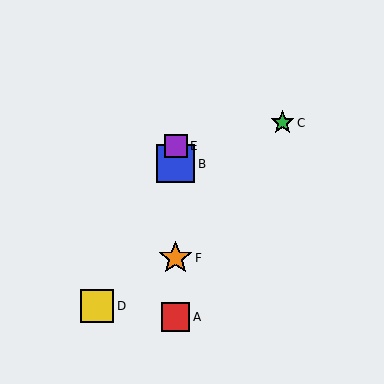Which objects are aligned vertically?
Objects A, B, E, F are aligned vertically.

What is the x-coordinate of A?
Object A is at x≈176.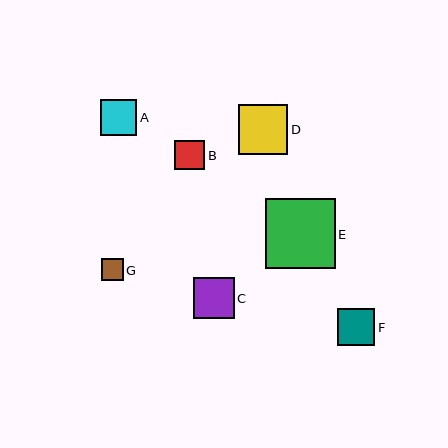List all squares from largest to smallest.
From largest to smallest: E, D, C, F, A, B, G.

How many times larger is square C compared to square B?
Square C is approximately 1.4 times the size of square B.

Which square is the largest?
Square E is the largest with a size of approximately 70 pixels.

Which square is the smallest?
Square G is the smallest with a size of approximately 22 pixels.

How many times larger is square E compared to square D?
Square E is approximately 1.4 times the size of square D.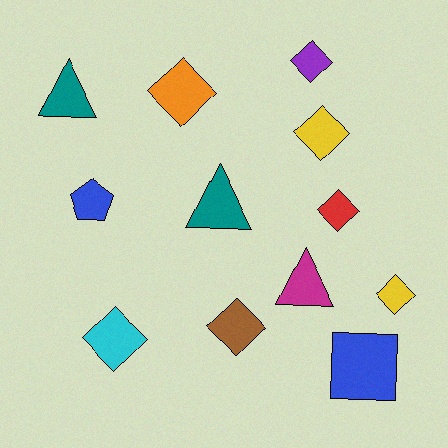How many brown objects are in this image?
There is 1 brown object.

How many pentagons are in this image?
There is 1 pentagon.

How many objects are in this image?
There are 12 objects.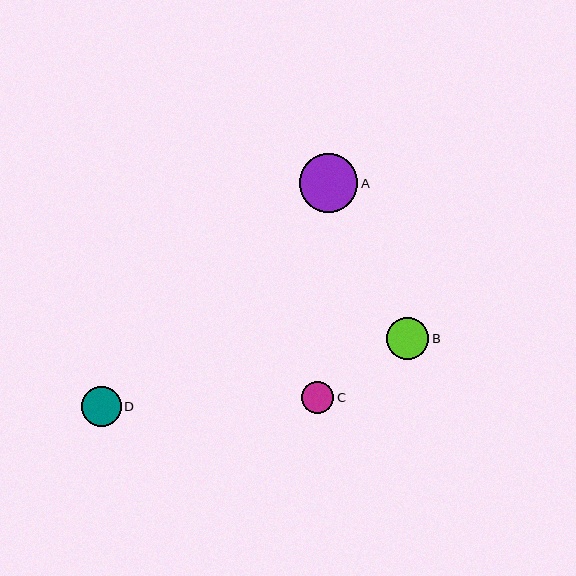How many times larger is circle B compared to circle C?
Circle B is approximately 1.3 times the size of circle C.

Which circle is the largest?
Circle A is the largest with a size of approximately 58 pixels.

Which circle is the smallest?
Circle C is the smallest with a size of approximately 32 pixels.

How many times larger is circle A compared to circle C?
Circle A is approximately 1.8 times the size of circle C.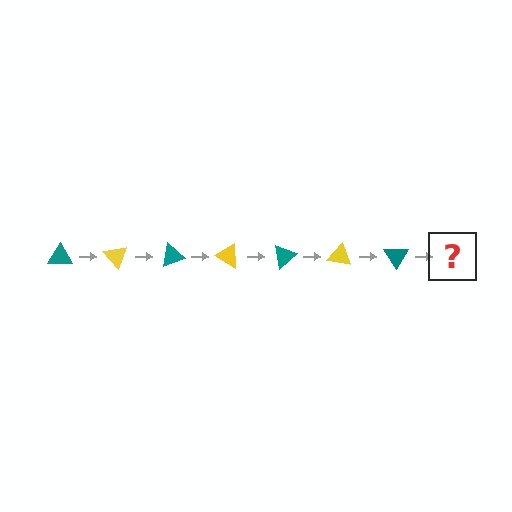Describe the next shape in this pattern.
It should be a yellow triangle, rotated 350 degrees from the start.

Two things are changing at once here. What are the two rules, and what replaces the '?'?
The two rules are that it rotates 50 degrees each step and the color cycles through teal and yellow. The '?' should be a yellow triangle, rotated 350 degrees from the start.